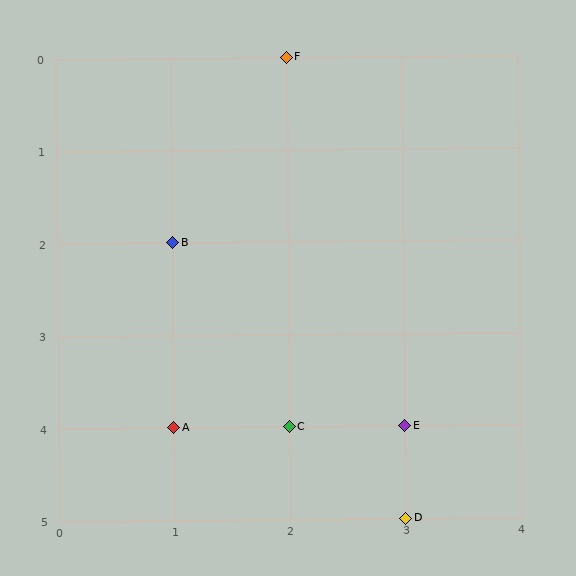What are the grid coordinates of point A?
Point A is at grid coordinates (1, 4).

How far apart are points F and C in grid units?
Points F and C are 4 rows apart.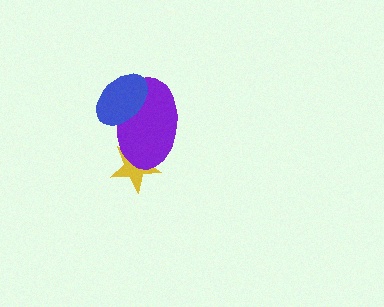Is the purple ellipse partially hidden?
Yes, it is partially covered by another shape.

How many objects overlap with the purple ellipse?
2 objects overlap with the purple ellipse.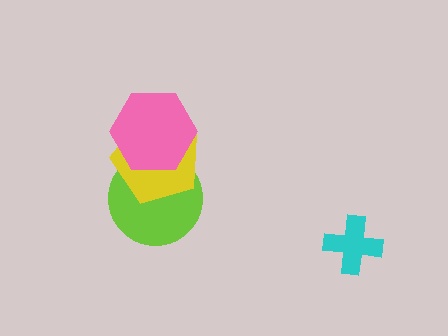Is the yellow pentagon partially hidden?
Yes, it is partially covered by another shape.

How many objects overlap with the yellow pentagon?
2 objects overlap with the yellow pentagon.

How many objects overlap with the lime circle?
2 objects overlap with the lime circle.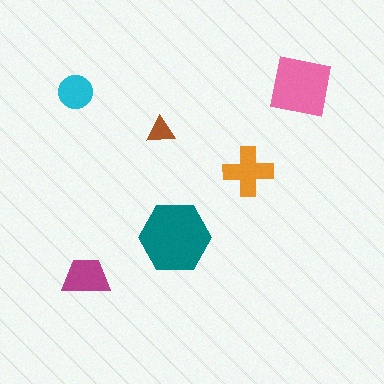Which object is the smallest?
The brown triangle.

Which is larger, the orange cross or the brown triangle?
The orange cross.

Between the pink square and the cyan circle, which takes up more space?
The pink square.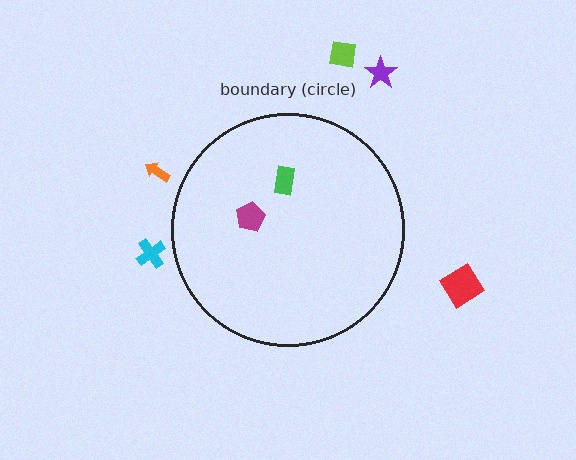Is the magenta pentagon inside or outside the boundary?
Inside.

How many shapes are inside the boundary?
2 inside, 5 outside.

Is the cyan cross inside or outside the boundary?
Outside.